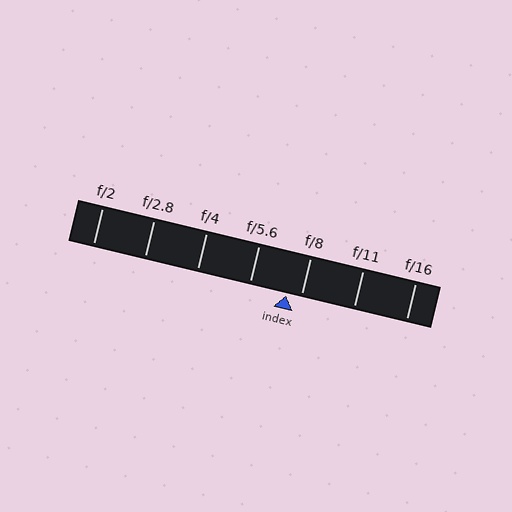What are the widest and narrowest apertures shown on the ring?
The widest aperture shown is f/2 and the narrowest is f/16.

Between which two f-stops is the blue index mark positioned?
The index mark is between f/5.6 and f/8.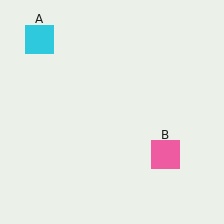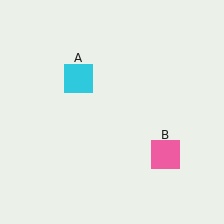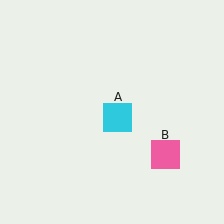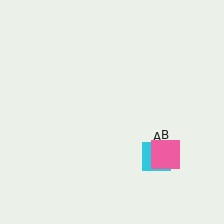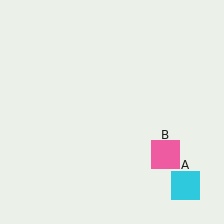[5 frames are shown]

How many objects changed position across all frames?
1 object changed position: cyan square (object A).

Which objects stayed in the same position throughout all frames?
Pink square (object B) remained stationary.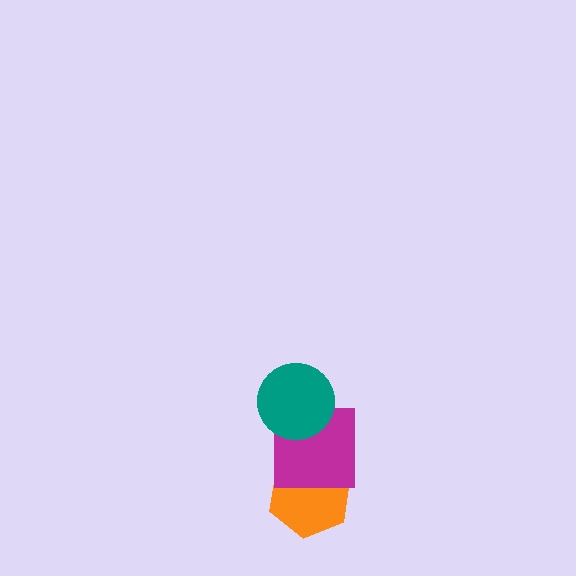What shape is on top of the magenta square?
The teal circle is on top of the magenta square.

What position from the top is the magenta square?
The magenta square is 2nd from the top.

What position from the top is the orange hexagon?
The orange hexagon is 3rd from the top.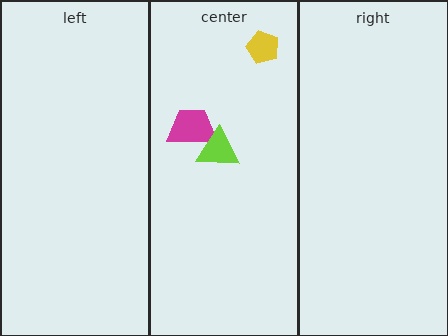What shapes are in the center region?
The magenta trapezoid, the lime triangle, the yellow pentagon.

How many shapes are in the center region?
3.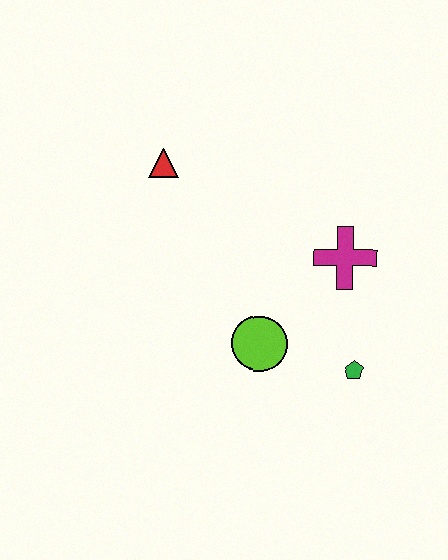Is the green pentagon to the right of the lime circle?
Yes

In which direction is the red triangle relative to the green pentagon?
The red triangle is above the green pentagon.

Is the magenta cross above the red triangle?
No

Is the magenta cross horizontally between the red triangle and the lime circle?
No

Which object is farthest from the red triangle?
The green pentagon is farthest from the red triangle.